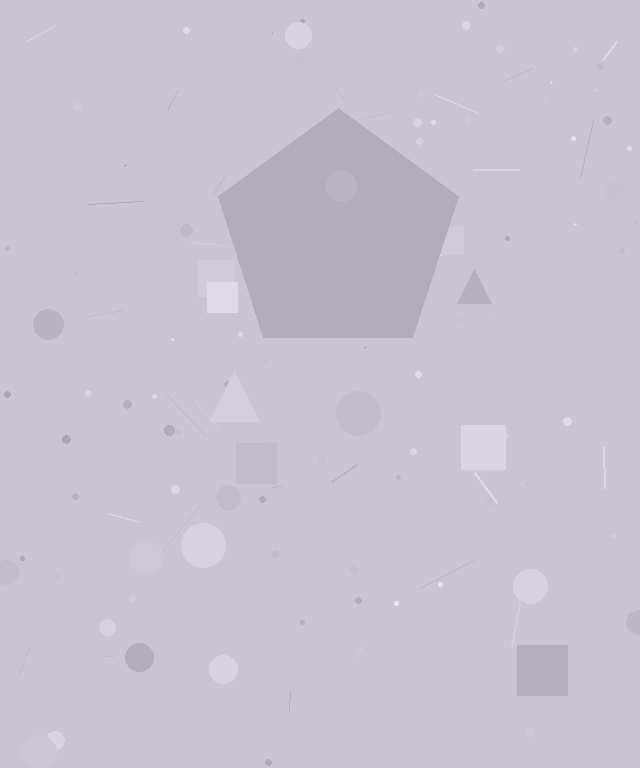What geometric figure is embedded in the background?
A pentagon is embedded in the background.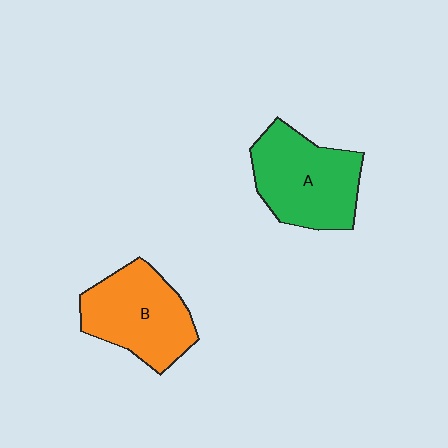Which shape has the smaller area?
Shape B (orange).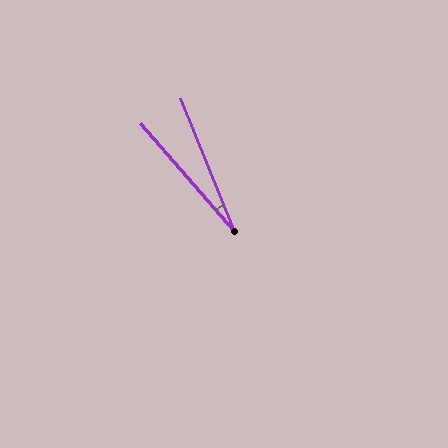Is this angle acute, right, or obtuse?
It is acute.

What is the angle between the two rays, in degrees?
Approximately 19 degrees.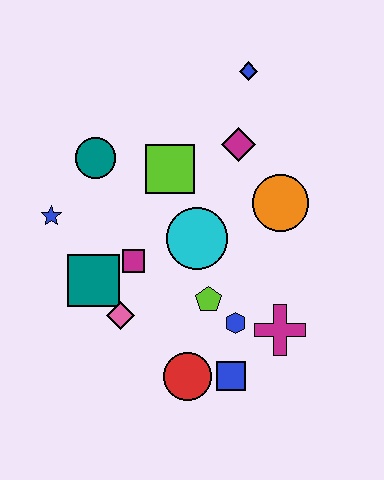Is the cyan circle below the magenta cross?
No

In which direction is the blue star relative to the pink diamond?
The blue star is above the pink diamond.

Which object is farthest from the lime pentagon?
The blue diamond is farthest from the lime pentagon.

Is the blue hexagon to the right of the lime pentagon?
Yes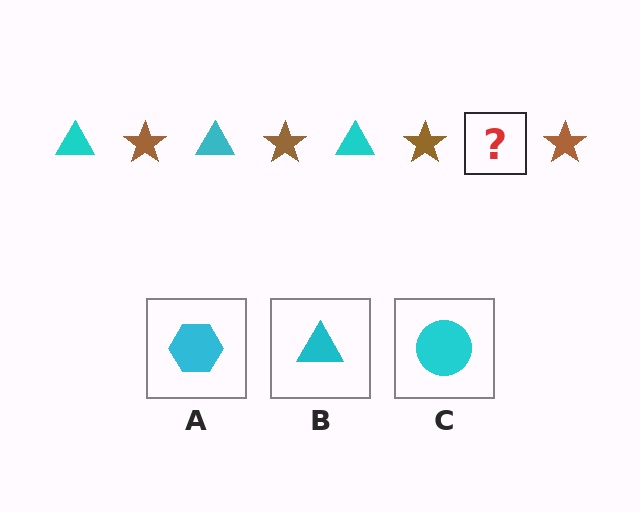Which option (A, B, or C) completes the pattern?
B.